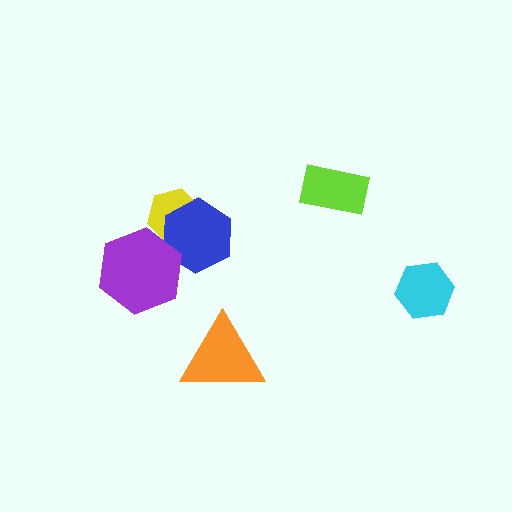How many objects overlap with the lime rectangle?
0 objects overlap with the lime rectangle.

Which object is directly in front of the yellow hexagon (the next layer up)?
The blue hexagon is directly in front of the yellow hexagon.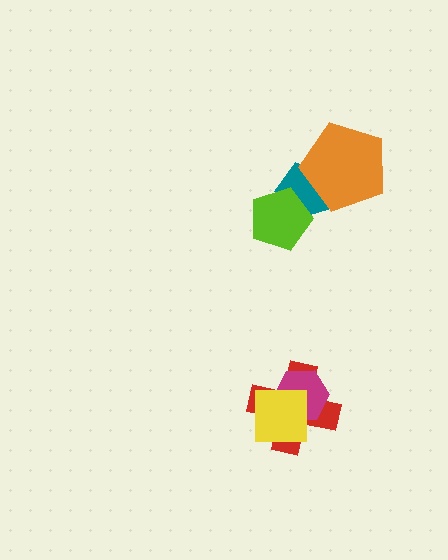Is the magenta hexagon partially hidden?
Yes, it is partially covered by another shape.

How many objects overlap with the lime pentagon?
1 object overlaps with the lime pentagon.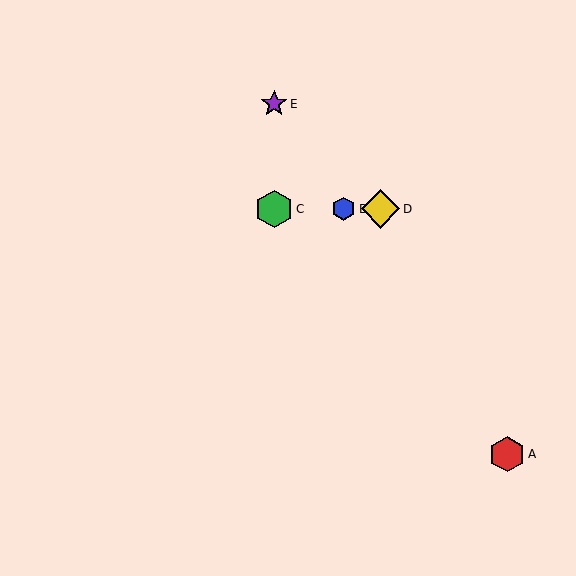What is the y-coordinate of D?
Object D is at y≈209.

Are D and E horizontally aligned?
No, D is at y≈209 and E is at y≈104.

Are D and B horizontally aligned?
Yes, both are at y≈209.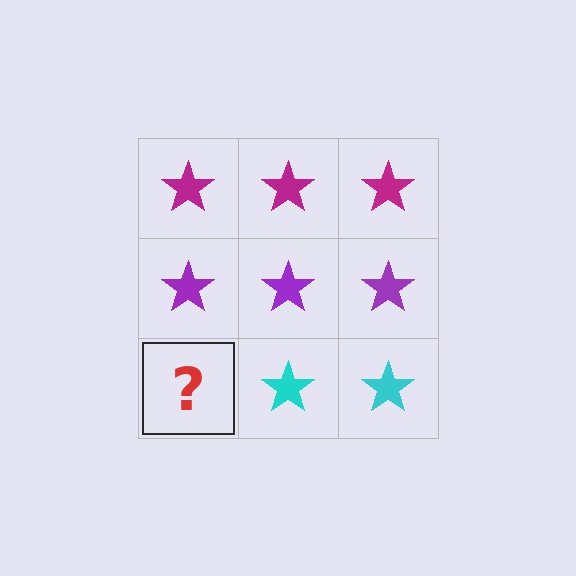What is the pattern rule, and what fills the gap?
The rule is that each row has a consistent color. The gap should be filled with a cyan star.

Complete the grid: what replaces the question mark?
The question mark should be replaced with a cyan star.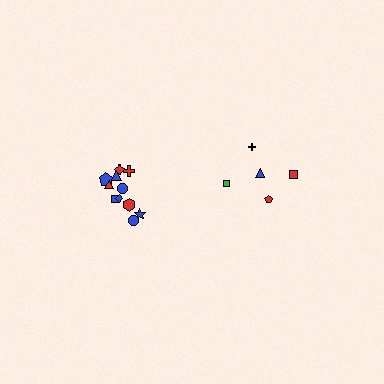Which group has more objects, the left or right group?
The left group.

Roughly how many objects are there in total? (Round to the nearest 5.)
Roughly 15 objects in total.